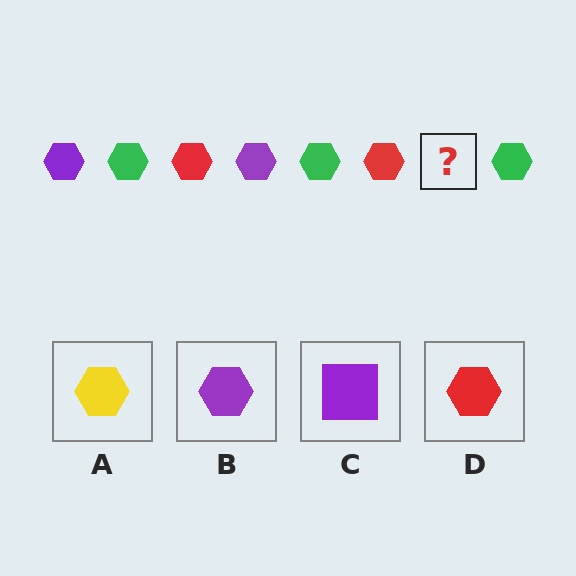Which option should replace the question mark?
Option B.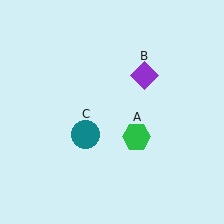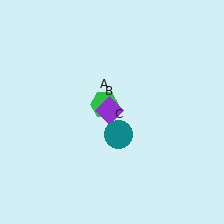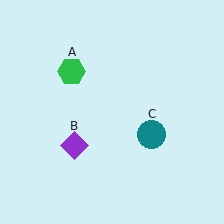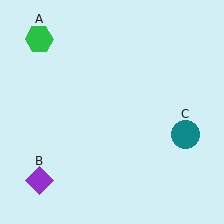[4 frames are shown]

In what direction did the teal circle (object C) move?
The teal circle (object C) moved right.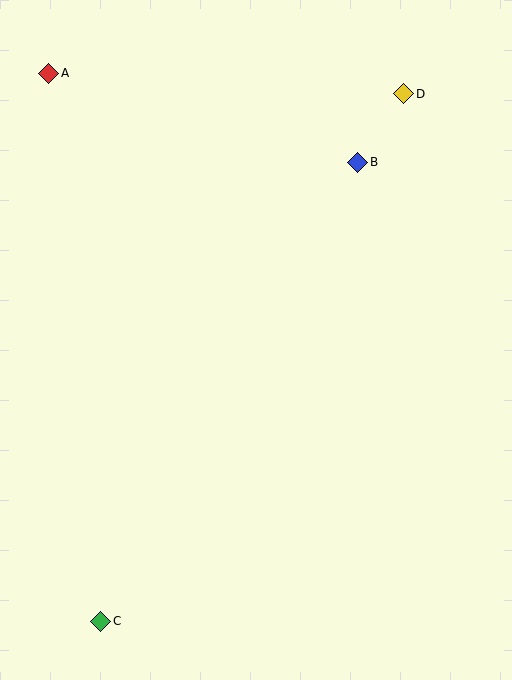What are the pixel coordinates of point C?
Point C is at (101, 621).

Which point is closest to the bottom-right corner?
Point C is closest to the bottom-right corner.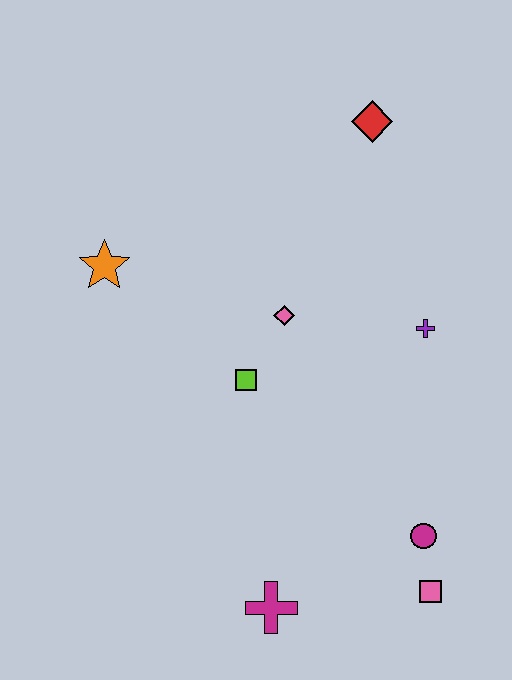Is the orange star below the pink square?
No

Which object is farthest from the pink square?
The red diamond is farthest from the pink square.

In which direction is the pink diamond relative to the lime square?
The pink diamond is above the lime square.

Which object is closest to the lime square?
The pink diamond is closest to the lime square.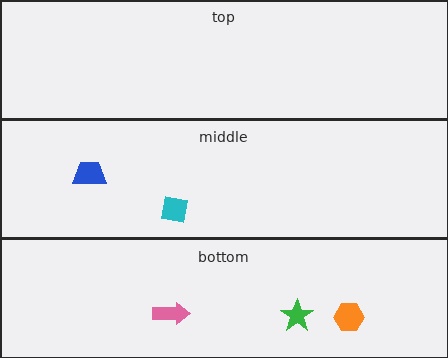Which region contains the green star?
The bottom region.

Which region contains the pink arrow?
The bottom region.